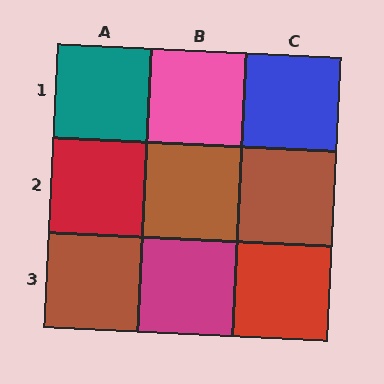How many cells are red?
2 cells are red.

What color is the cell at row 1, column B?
Pink.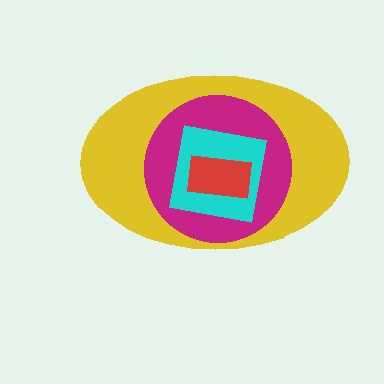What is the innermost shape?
The red rectangle.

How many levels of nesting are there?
4.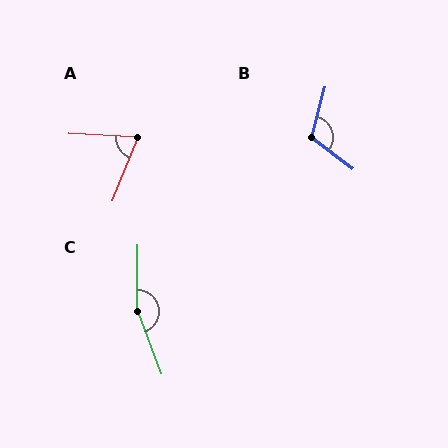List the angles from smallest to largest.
A (71°), B (112°), C (159°).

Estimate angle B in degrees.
Approximately 112 degrees.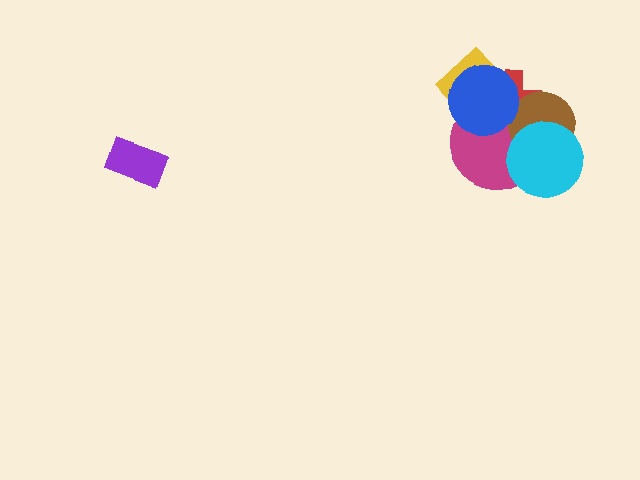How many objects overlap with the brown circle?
4 objects overlap with the brown circle.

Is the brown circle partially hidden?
Yes, it is partially covered by another shape.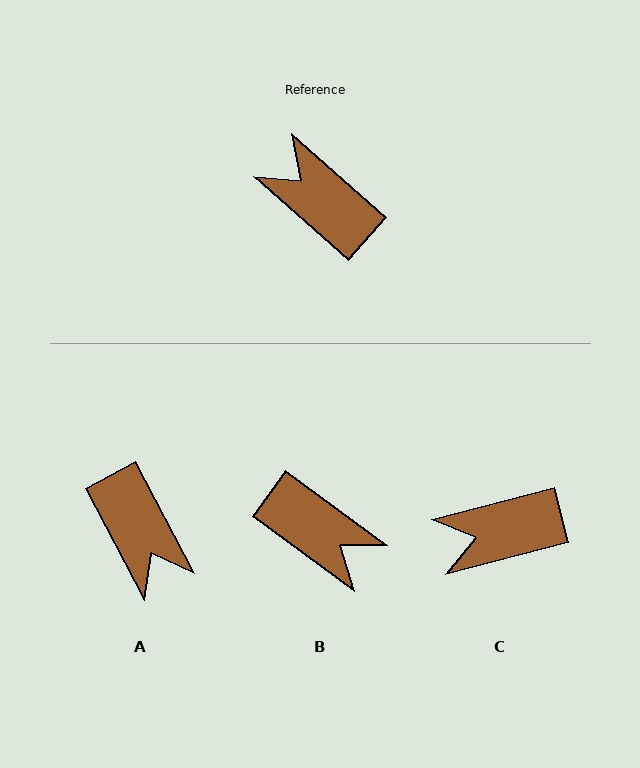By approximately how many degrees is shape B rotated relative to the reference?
Approximately 175 degrees clockwise.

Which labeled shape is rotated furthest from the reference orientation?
B, about 175 degrees away.